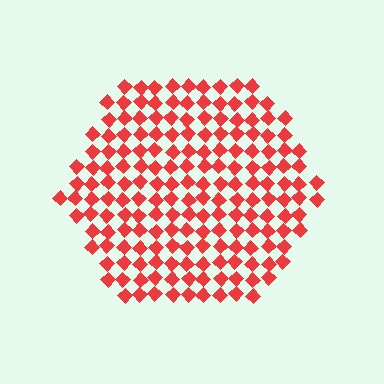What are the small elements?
The small elements are diamonds.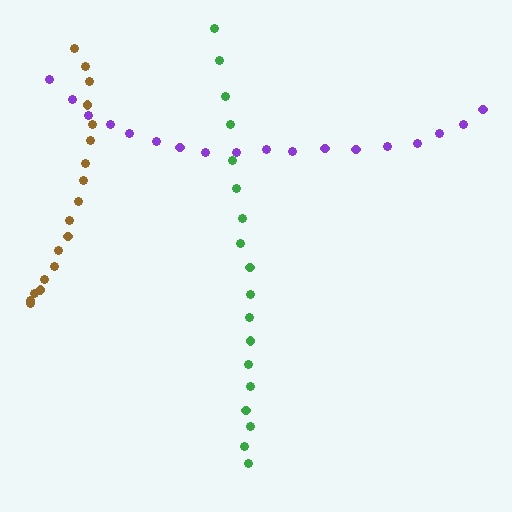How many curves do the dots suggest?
There are 3 distinct paths.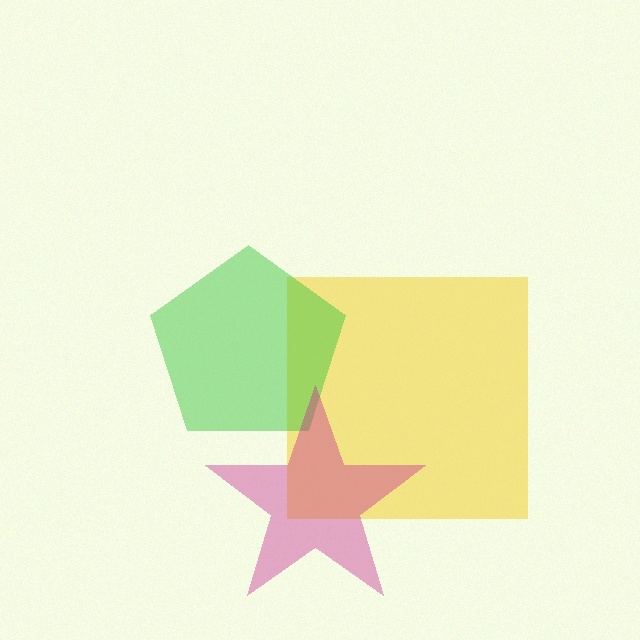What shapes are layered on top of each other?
The layered shapes are: a yellow square, a green pentagon, a magenta star.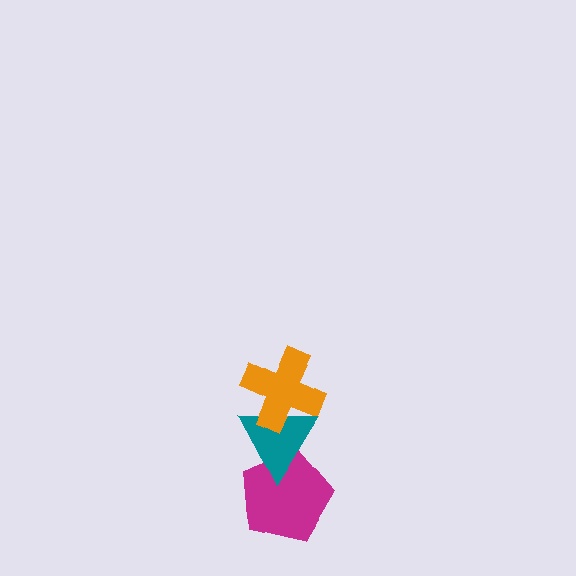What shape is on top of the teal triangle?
The orange cross is on top of the teal triangle.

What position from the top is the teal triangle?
The teal triangle is 2nd from the top.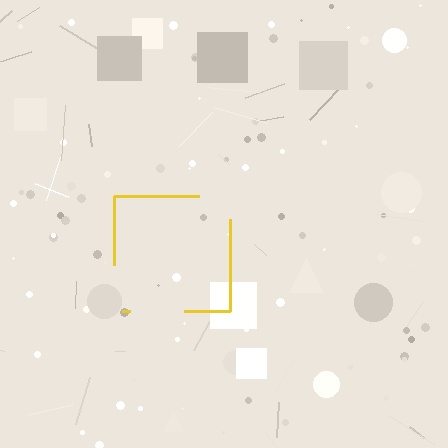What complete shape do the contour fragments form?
The contour fragments form a square.